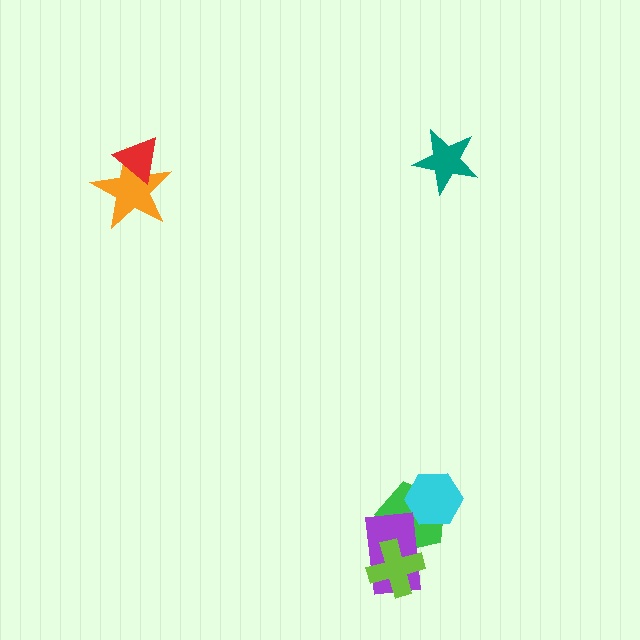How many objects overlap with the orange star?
1 object overlaps with the orange star.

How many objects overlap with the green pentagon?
3 objects overlap with the green pentagon.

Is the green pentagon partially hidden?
Yes, it is partially covered by another shape.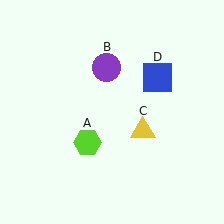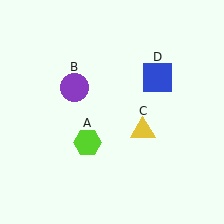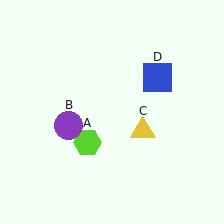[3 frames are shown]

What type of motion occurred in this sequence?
The purple circle (object B) rotated counterclockwise around the center of the scene.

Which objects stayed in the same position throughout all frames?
Lime hexagon (object A) and yellow triangle (object C) and blue square (object D) remained stationary.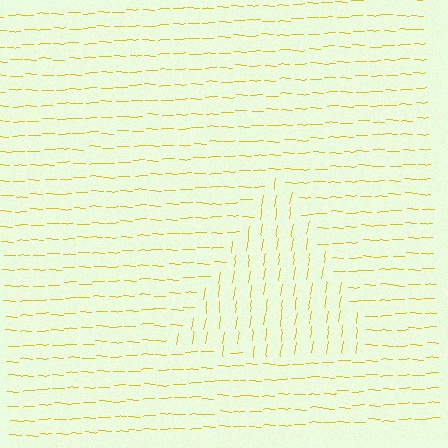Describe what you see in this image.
The image is filled with small yellow line segments. A triangle region in the image has lines oriented differently from the surrounding lines, creating a visible texture boundary.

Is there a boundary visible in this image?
Yes, there is a texture boundary formed by a change in line orientation.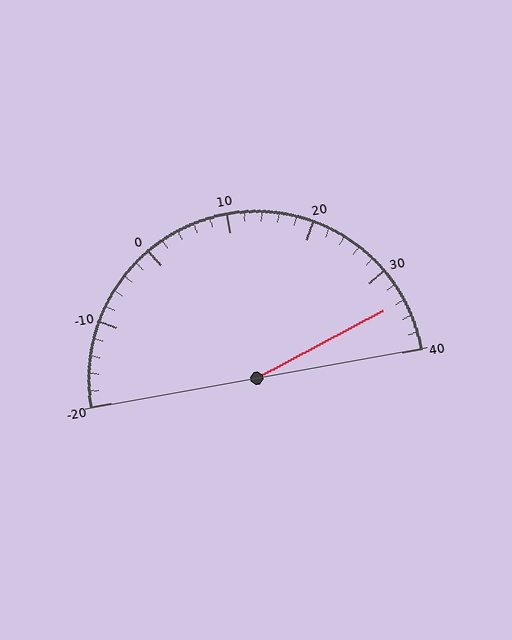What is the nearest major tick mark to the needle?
The nearest major tick mark is 30.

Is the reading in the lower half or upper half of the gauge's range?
The reading is in the upper half of the range (-20 to 40).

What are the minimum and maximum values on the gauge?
The gauge ranges from -20 to 40.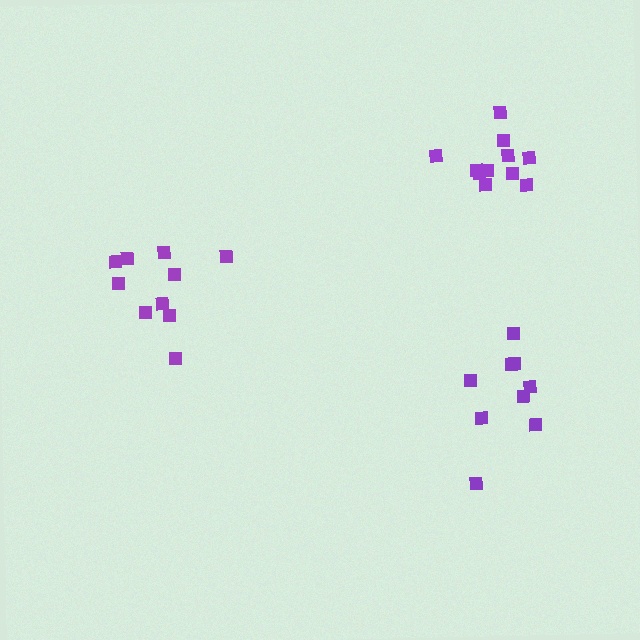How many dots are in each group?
Group 1: 10 dots, Group 2: 9 dots, Group 3: 11 dots (30 total).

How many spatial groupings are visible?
There are 3 spatial groupings.